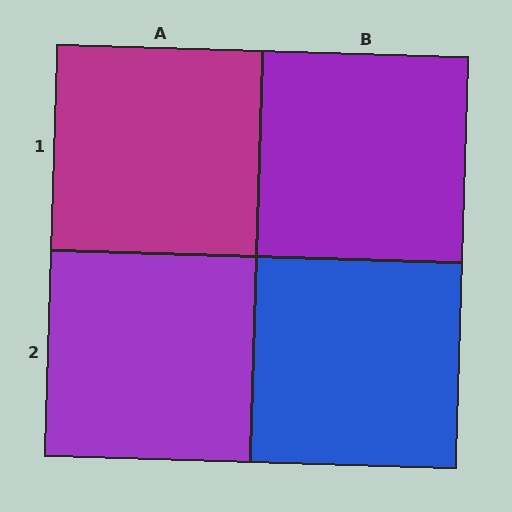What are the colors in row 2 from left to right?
Purple, blue.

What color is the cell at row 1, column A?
Magenta.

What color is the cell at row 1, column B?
Purple.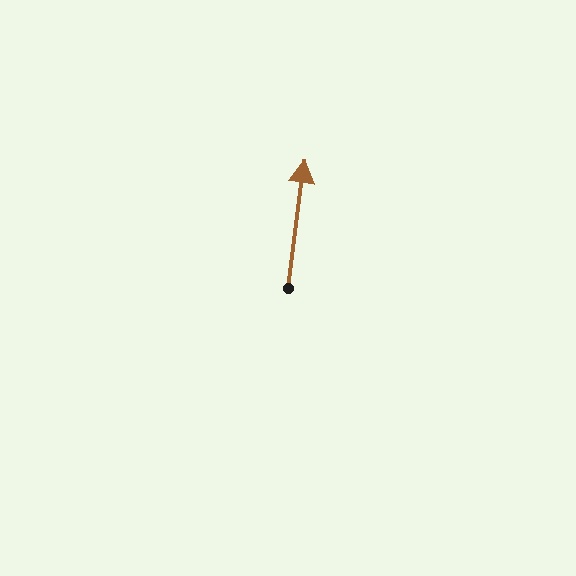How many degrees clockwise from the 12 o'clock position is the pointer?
Approximately 7 degrees.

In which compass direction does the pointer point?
North.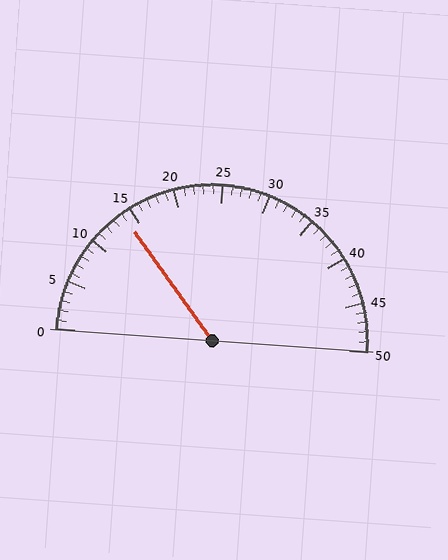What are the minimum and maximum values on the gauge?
The gauge ranges from 0 to 50.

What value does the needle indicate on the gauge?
The needle indicates approximately 14.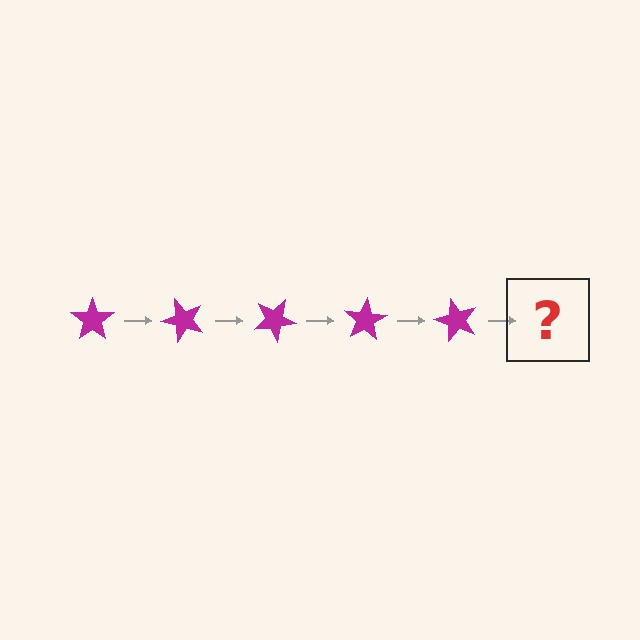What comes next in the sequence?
The next element should be a magenta star rotated 250 degrees.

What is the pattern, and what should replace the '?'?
The pattern is that the star rotates 50 degrees each step. The '?' should be a magenta star rotated 250 degrees.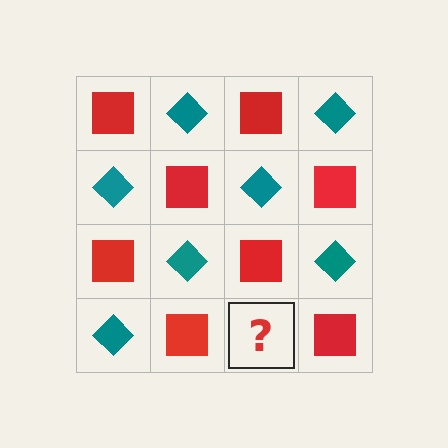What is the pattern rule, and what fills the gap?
The rule is that it alternates red square and teal diamond in a checkerboard pattern. The gap should be filled with a teal diamond.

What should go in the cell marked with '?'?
The missing cell should contain a teal diamond.